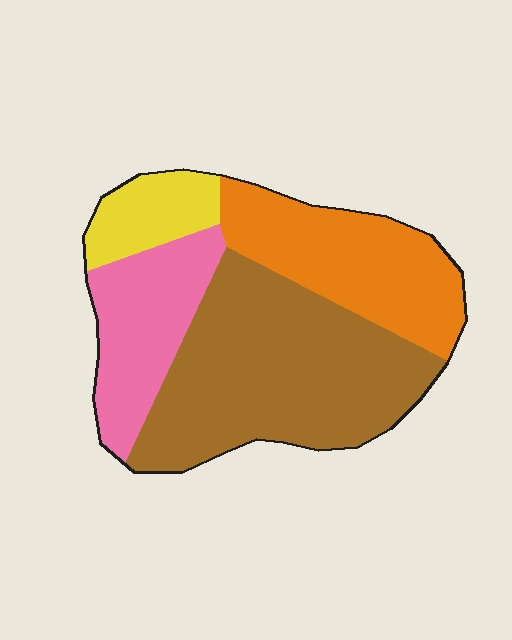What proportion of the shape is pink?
Pink takes up between a sixth and a third of the shape.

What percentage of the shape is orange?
Orange covers about 25% of the shape.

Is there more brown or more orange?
Brown.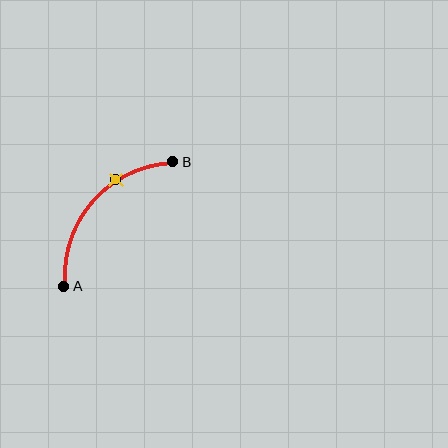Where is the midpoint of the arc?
The arc midpoint is the point on the curve farthest from the straight line joining A and B. It sits above and to the left of that line.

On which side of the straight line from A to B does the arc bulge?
The arc bulges above and to the left of the straight line connecting A and B.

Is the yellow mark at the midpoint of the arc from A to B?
No. The yellow mark lies on the arc but is closer to endpoint B. The arc midpoint would be at the point on the curve equidistant along the arc from both A and B.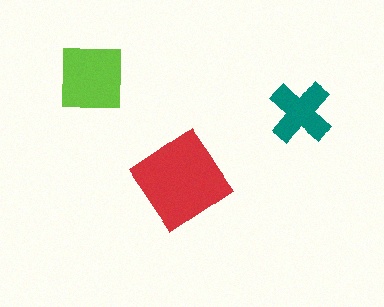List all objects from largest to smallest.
The red diamond, the lime square, the teal cross.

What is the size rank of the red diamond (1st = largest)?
1st.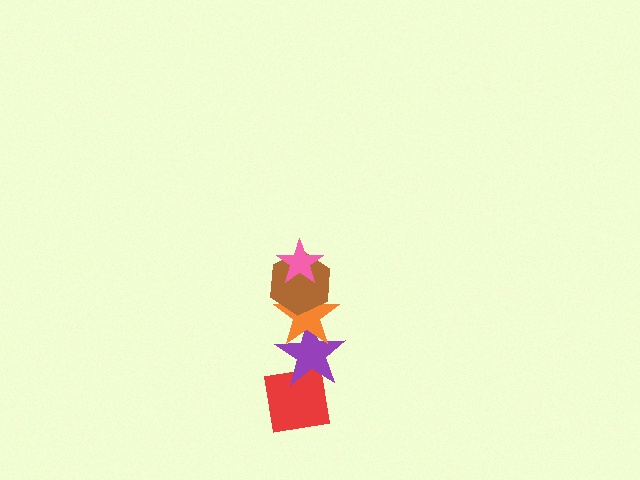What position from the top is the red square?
The red square is 5th from the top.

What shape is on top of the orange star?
The brown hexagon is on top of the orange star.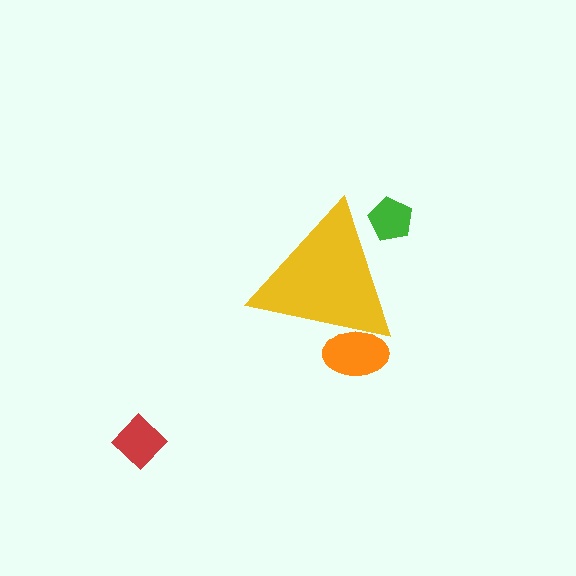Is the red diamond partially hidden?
No, the red diamond is fully visible.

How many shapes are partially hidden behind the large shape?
2 shapes are partially hidden.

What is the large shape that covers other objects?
A yellow triangle.